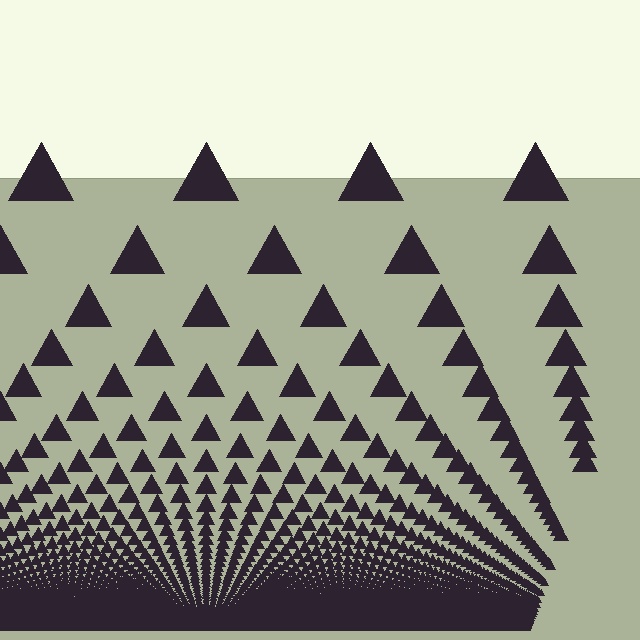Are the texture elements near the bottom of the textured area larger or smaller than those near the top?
Smaller. The gradient is inverted — elements near the bottom are smaller and denser.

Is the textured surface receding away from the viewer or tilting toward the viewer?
The surface appears to tilt toward the viewer. Texture elements get larger and sparser toward the top.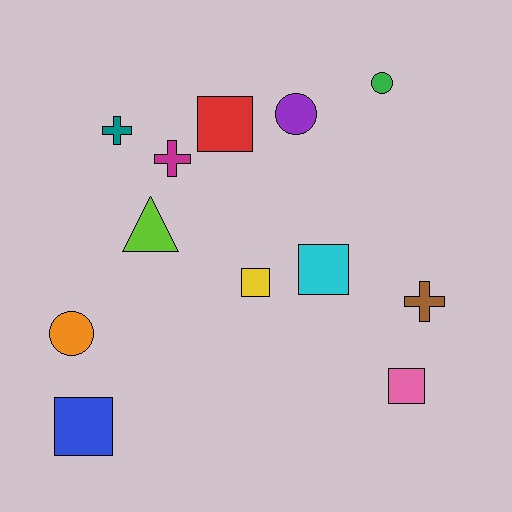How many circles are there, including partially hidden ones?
There are 3 circles.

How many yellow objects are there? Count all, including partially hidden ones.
There is 1 yellow object.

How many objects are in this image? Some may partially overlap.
There are 12 objects.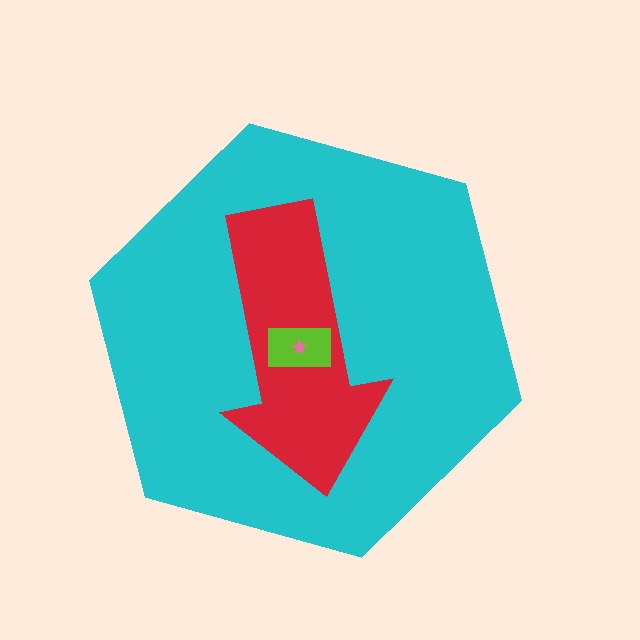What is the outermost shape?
The cyan hexagon.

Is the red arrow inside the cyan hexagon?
Yes.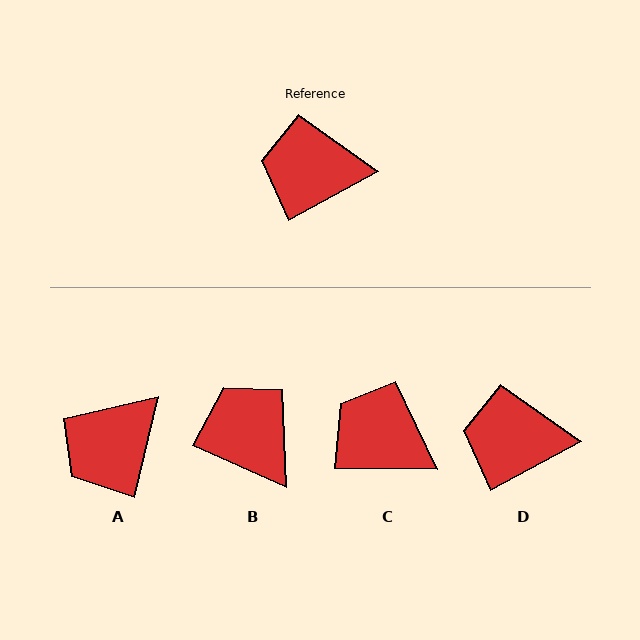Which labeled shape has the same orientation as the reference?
D.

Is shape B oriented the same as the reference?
No, it is off by about 53 degrees.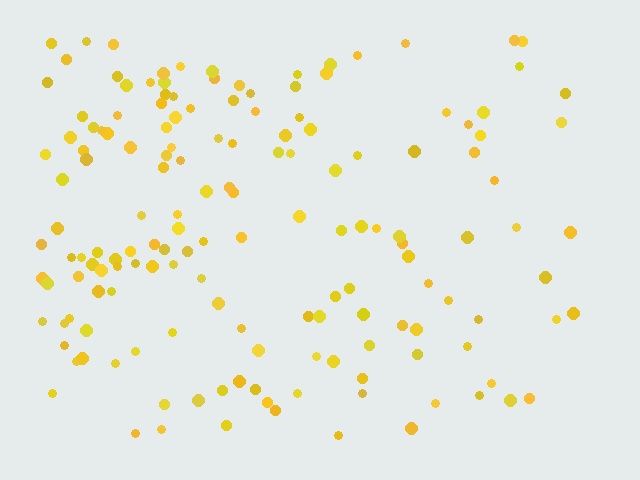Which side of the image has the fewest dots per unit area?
The right.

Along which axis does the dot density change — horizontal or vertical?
Horizontal.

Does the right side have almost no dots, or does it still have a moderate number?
Still a moderate number, just noticeably fewer than the left.